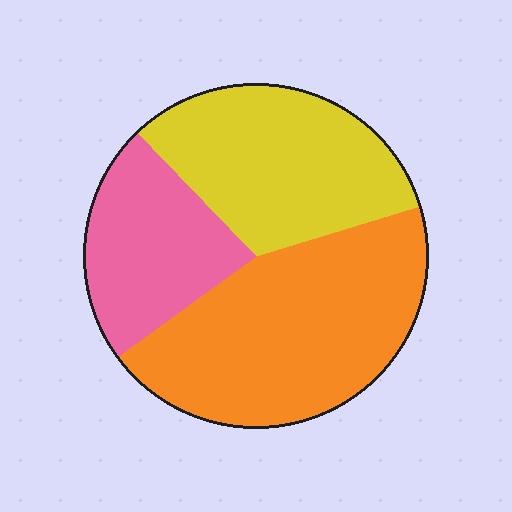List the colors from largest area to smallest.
From largest to smallest: orange, yellow, pink.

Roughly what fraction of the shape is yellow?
Yellow covers 33% of the shape.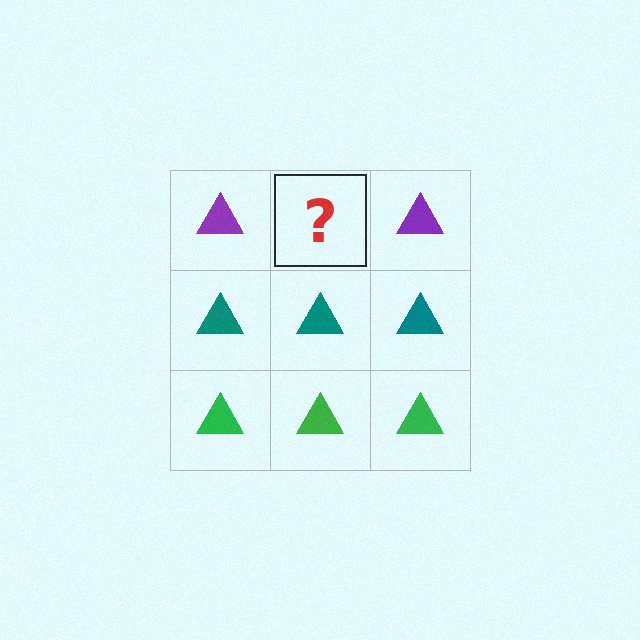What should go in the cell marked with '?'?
The missing cell should contain a purple triangle.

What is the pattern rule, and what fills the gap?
The rule is that each row has a consistent color. The gap should be filled with a purple triangle.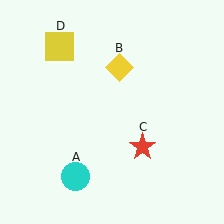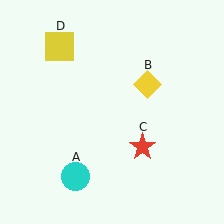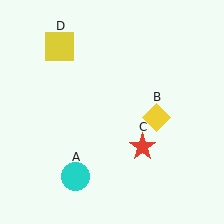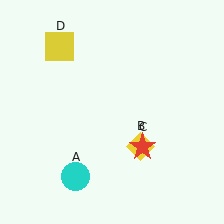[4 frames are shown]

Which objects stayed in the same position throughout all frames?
Cyan circle (object A) and red star (object C) and yellow square (object D) remained stationary.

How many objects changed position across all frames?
1 object changed position: yellow diamond (object B).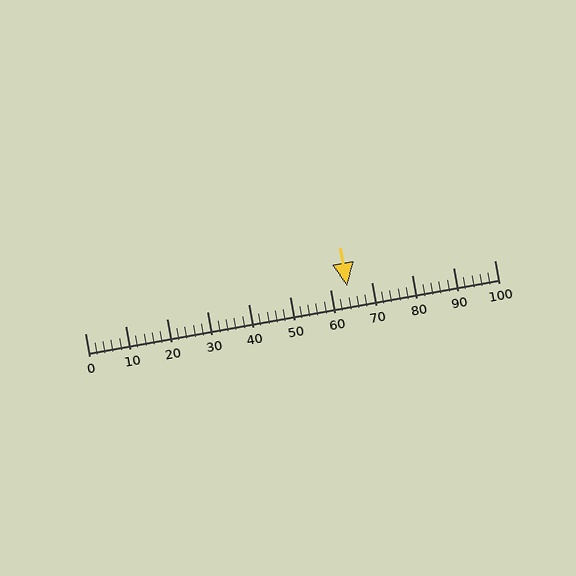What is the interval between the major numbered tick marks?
The major tick marks are spaced 10 units apart.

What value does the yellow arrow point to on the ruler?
The yellow arrow points to approximately 64.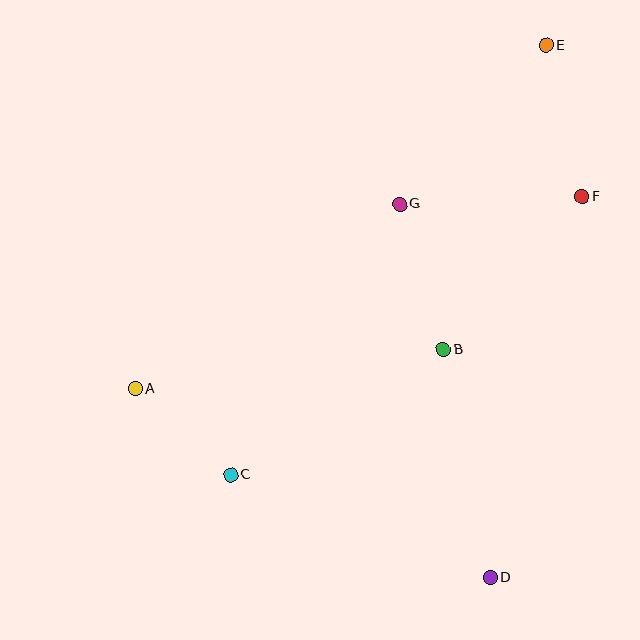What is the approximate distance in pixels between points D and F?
The distance between D and F is approximately 392 pixels.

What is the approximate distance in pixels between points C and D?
The distance between C and D is approximately 279 pixels.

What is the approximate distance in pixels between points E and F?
The distance between E and F is approximately 156 pixels.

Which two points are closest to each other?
Points A and C are closest to each other.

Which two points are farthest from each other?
Points D and E are farthest from each other.